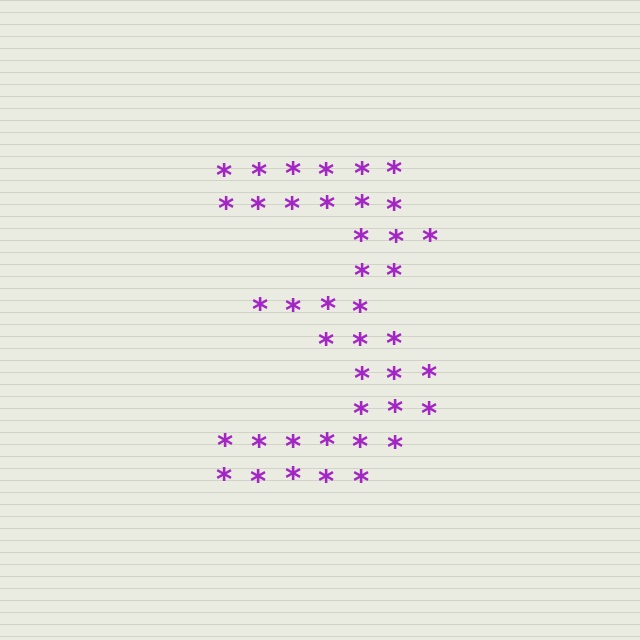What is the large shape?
The large shape is the digit 3.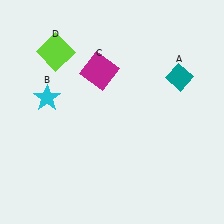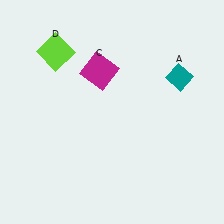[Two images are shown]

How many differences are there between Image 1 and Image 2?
There is 1 difference between the two images.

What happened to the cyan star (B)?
The cyan star (B) was removed in Image 2. It was in the top-left area of Image 1.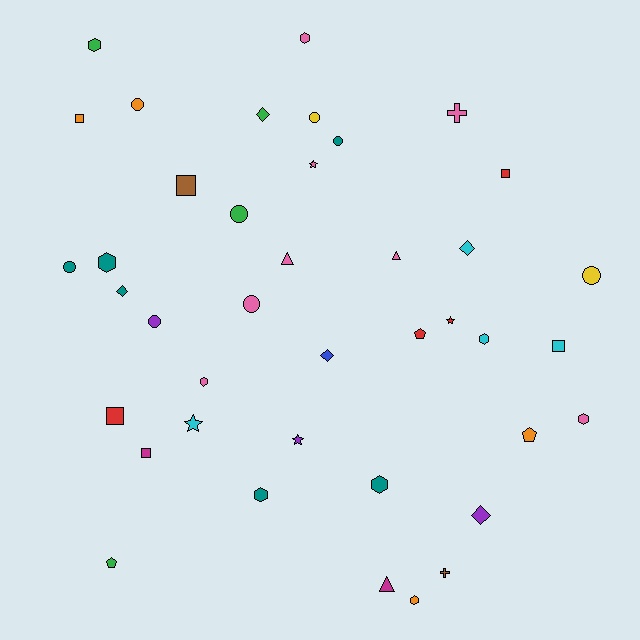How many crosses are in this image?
There are 2 crosses.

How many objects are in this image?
There are 40 objects.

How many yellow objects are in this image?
There are 2 yellow objects.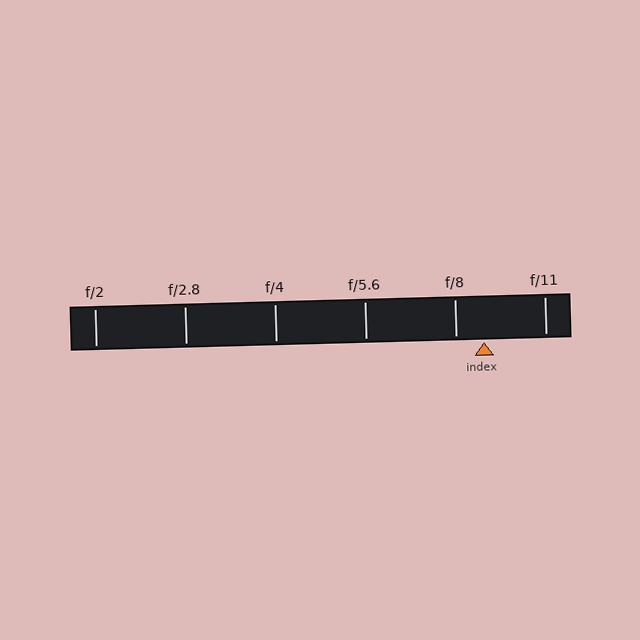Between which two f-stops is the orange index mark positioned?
The index mark is between f/8 and f/11.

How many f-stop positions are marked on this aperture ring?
There are 6 f-stop positions marked.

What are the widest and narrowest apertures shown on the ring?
The widest aperture shown is f/2 and the narrowest is f/11.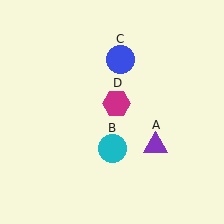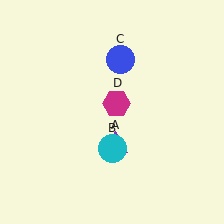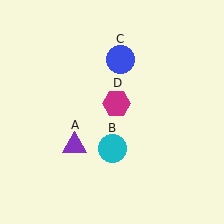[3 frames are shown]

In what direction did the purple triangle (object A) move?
The purple triangle (object A) moved left.